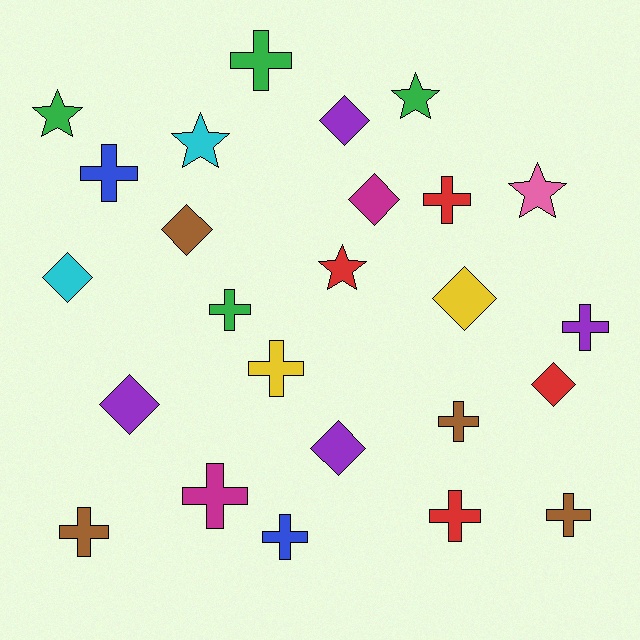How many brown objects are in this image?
There are 4 brown objects.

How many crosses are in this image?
There are 12 crosses.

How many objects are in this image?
There are 25 objects.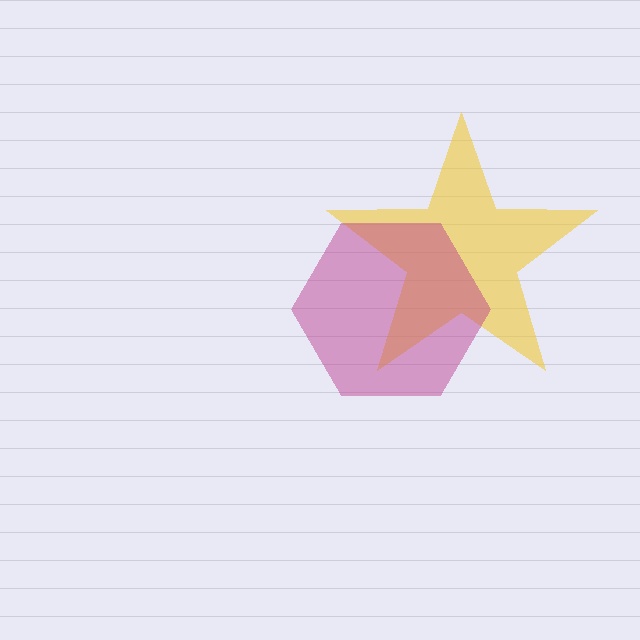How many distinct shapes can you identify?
There are 2 distinct shapes: a yellow star, a magenta hexagon.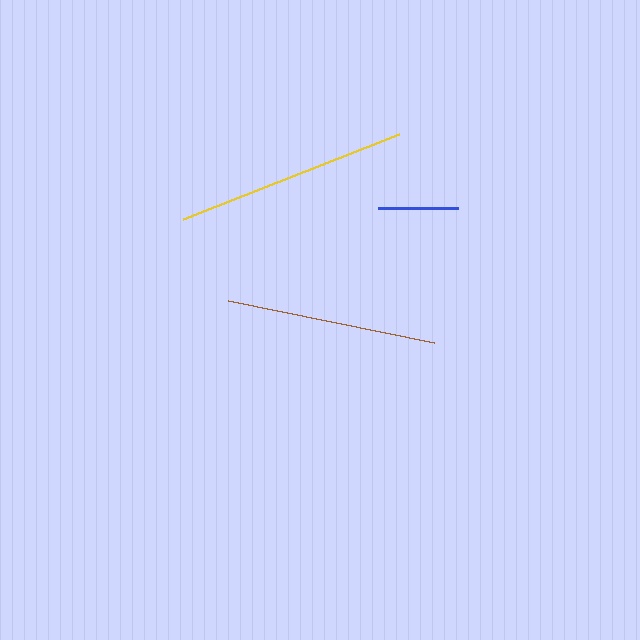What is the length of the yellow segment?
The yellow segment is approximately 232 pixels long.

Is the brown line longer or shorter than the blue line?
The brown line is longer than the blue line.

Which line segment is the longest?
The yellow line is the longest at approximately 232 pixels.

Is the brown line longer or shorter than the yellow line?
The yellow line is longer than the brown line.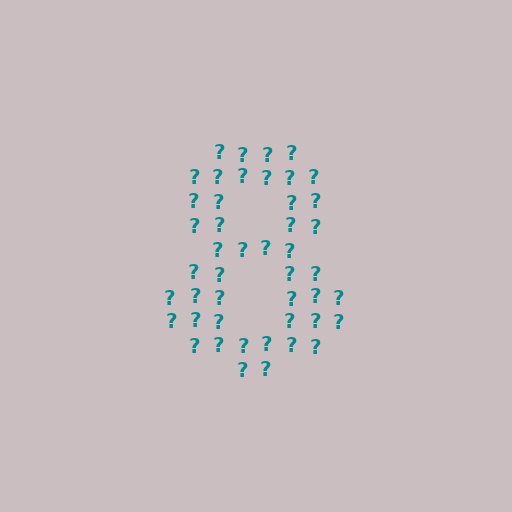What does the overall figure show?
The overall figure shows the digit 8.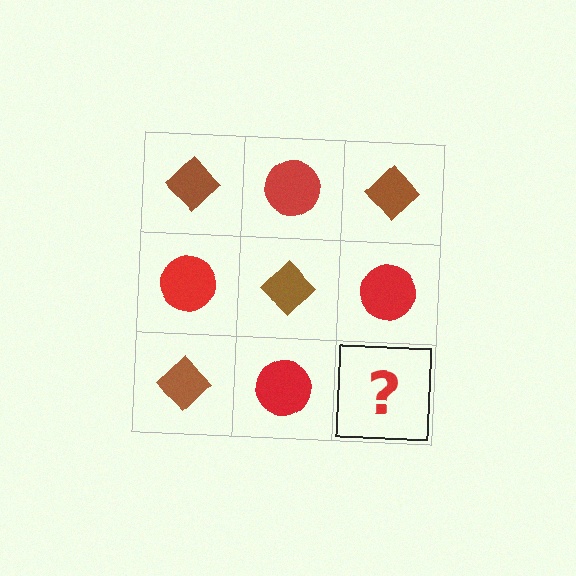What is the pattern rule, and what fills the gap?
The rule is that it alternates brown diamond and red circle in a checkerboard pattern. The gap should be filled with a brown diamond.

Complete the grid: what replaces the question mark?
The question mark should be replaced with a brown diamond.